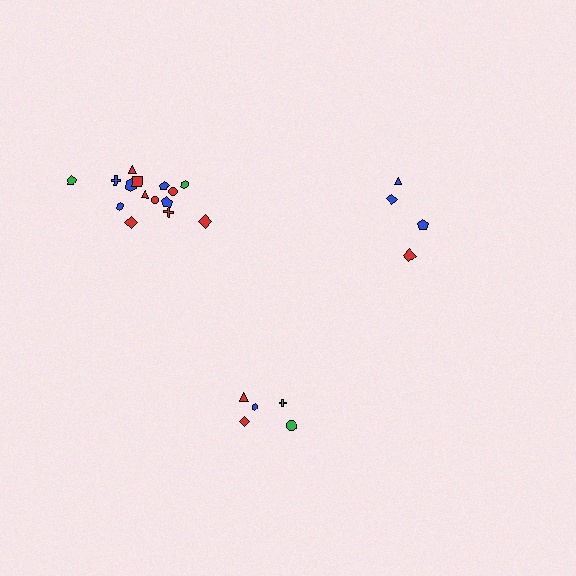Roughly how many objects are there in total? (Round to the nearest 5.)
Roughly 25 objects in total.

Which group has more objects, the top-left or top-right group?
The top-left group.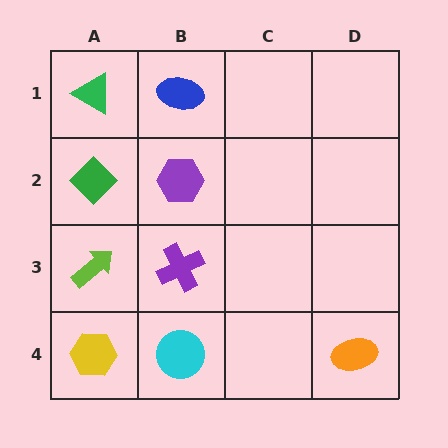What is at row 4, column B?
A cyan circle.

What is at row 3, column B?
A purple cross.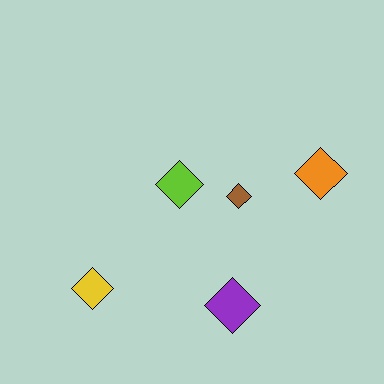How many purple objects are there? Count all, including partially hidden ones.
There is 1 purple object.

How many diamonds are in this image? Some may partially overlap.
There are 5 diamonds.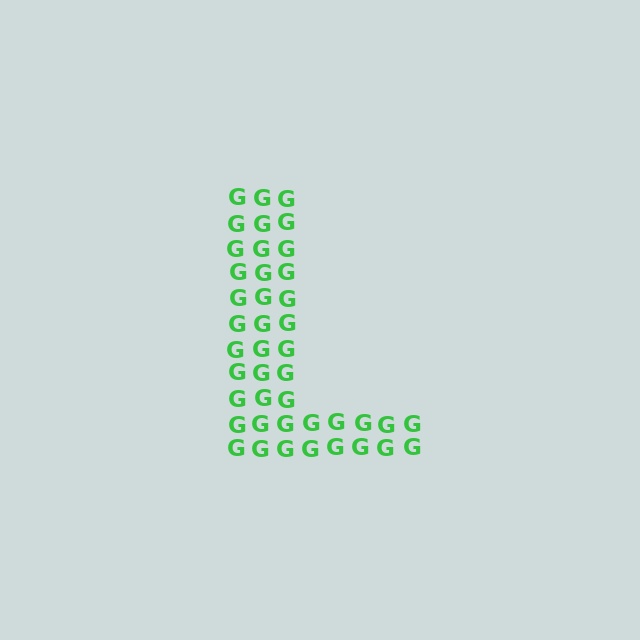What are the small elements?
The small elements are letter G's.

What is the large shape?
The large shape is the letter L.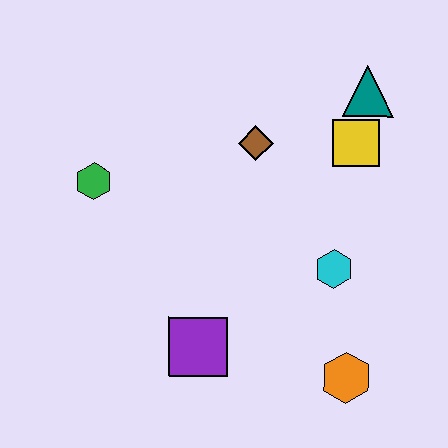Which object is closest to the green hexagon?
The brown diamond is closest to the green hexagon.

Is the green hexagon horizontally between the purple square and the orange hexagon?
No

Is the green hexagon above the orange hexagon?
Yes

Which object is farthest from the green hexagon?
The orange hexagon is farthest from the green hexagon.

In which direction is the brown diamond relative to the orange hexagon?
The brown diamond is above the orange hexagon.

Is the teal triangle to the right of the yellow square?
Yes